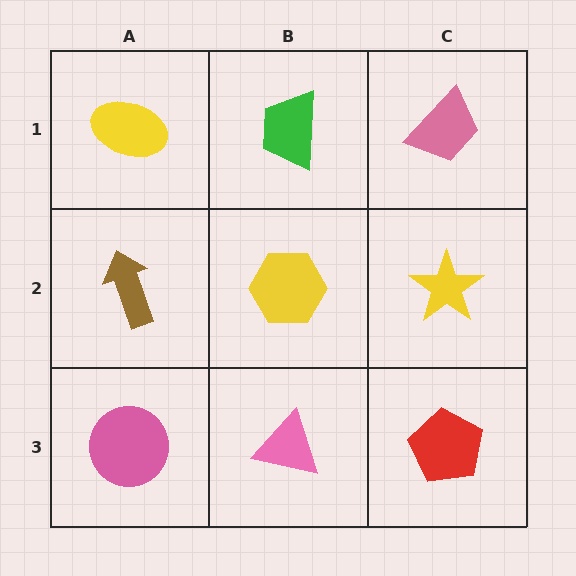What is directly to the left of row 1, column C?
A green trapezoid.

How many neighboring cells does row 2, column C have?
3.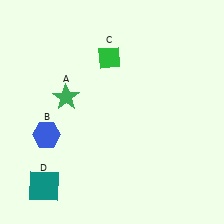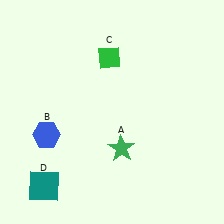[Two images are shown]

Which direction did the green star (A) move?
The green star (A) moved right.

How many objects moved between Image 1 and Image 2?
1 object moved between the two images.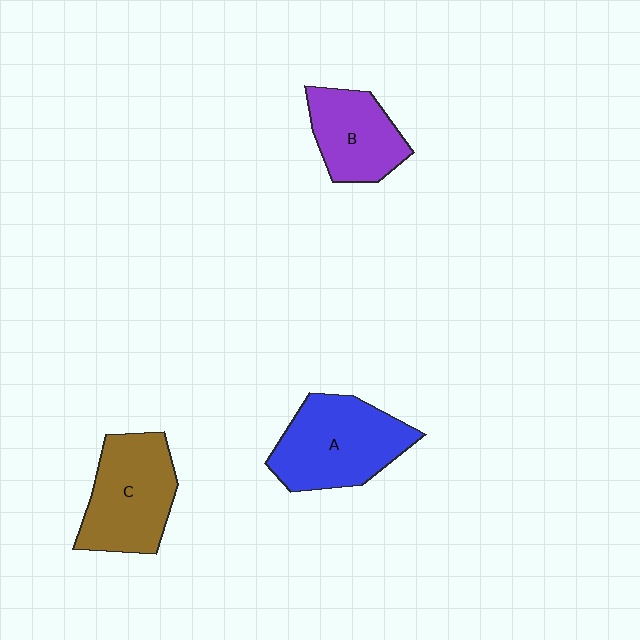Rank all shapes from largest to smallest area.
From largest to smallest: A (blue), C (brown), B (purple).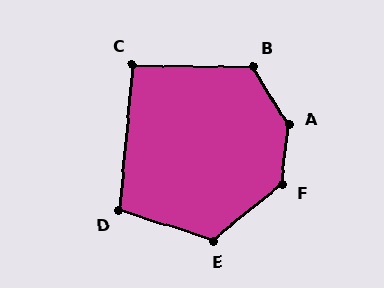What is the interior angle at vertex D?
Approximately 102 degrees (obtuse).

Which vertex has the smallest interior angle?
C, at approximately 95 degrees.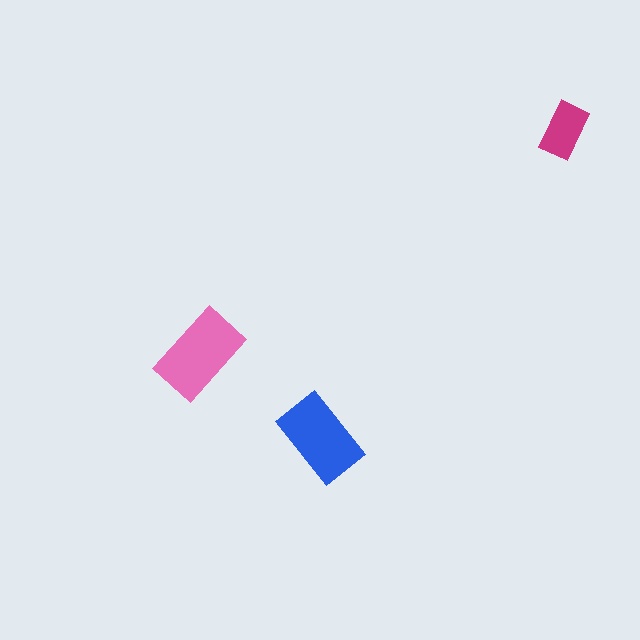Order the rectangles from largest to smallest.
the pink one, the blue one, the magenta one.